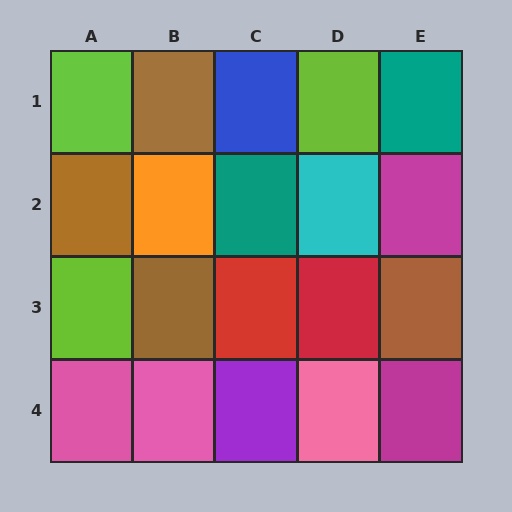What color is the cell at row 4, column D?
Pink.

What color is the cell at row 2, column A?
Brown.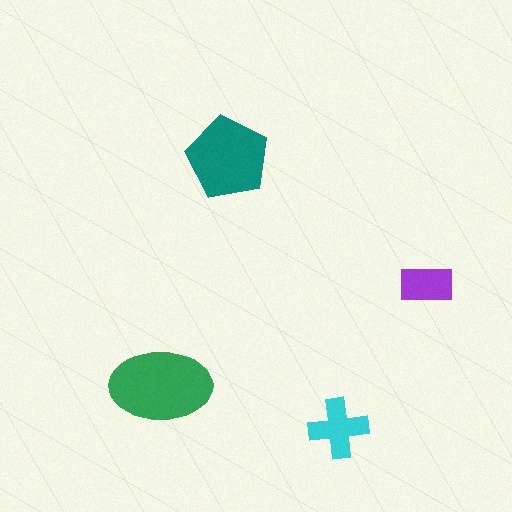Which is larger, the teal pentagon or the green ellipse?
The green ellipse.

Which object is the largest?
The green ellipse.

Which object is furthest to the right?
The purple rectangle is rightmost.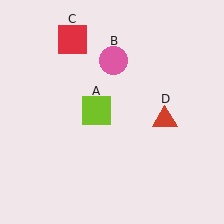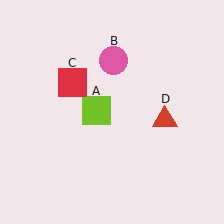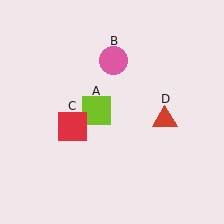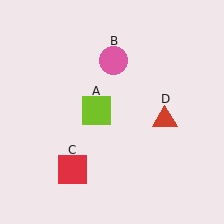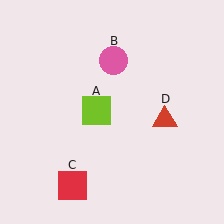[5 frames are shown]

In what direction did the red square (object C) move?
The red square (object C) moved down.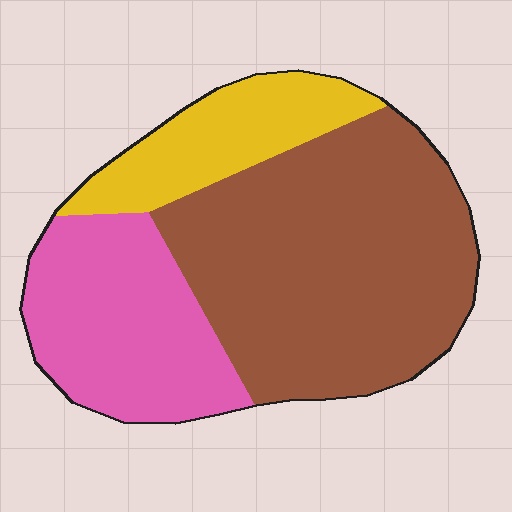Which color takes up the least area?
Yellow, at roughly 15%.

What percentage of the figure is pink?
Pink takes up about one quarter (1/4) of the figure.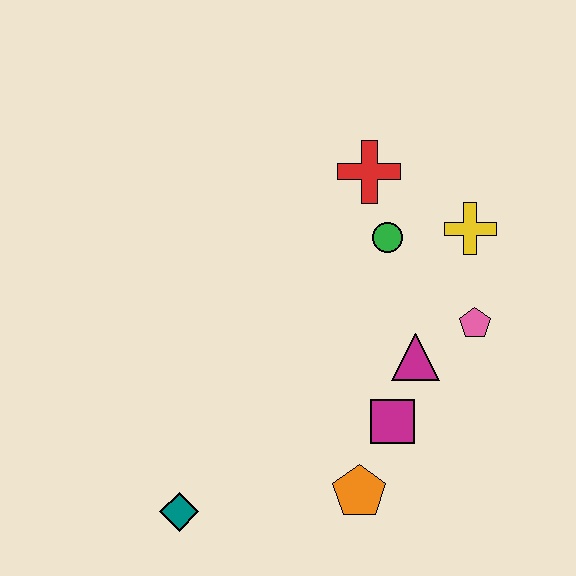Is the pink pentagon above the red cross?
No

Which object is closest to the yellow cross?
The green circle is closest to the yellow cross.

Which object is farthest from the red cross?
The teal diamond is farthest from the red cross.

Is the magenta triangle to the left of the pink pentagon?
Yes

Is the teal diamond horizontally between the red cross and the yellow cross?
No